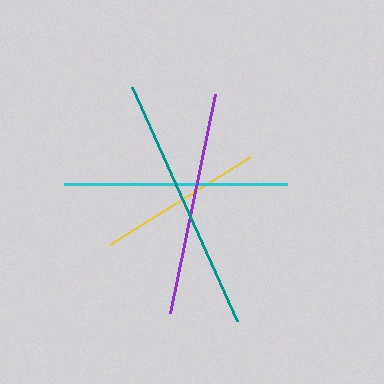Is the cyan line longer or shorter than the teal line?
The teal line is longer than the cyan line.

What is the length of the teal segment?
The teal segment is approximately 256 pixels long.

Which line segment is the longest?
The teal line is the longest at approximately 256 pixels.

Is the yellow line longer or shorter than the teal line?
The teal line is longer than the yellow line.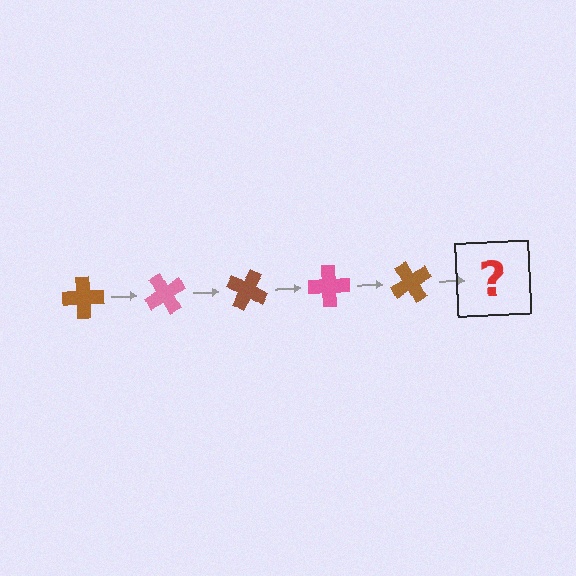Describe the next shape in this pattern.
It should be a pink cross, rotated 300 degrees from the start.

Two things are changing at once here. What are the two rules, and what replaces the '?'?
The two rules are that it rotates 60 degrees each step and the color cycles through brown and pink. The '?' should be a pink cross, rotated 300 degrees from the start.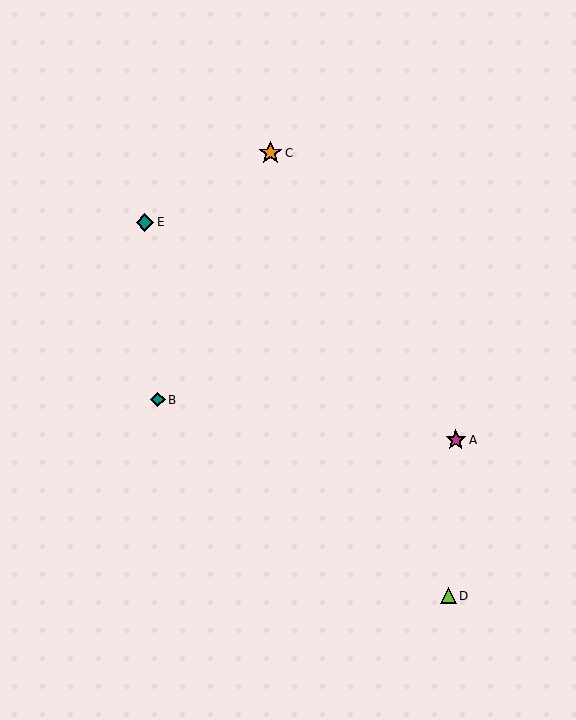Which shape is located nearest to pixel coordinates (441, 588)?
The lime triangle (labeled D) at (448, 596) is nearest to that location.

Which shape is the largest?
The orange star (labeled C) is the largest.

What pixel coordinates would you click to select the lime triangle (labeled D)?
Click at (448, 596) to select the lime triangle D.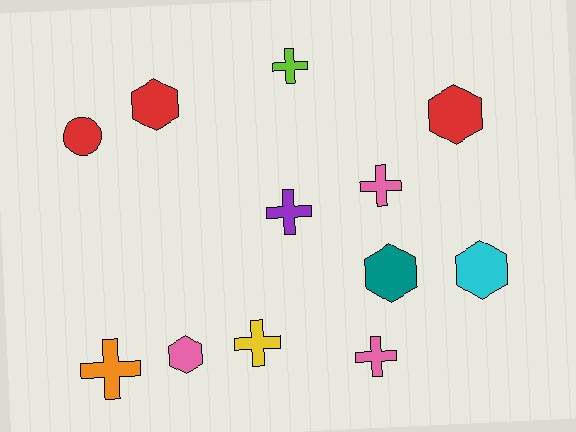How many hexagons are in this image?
There are 5 hexagons.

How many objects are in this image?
There are 12 objects.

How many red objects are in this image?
There are 3 red objects.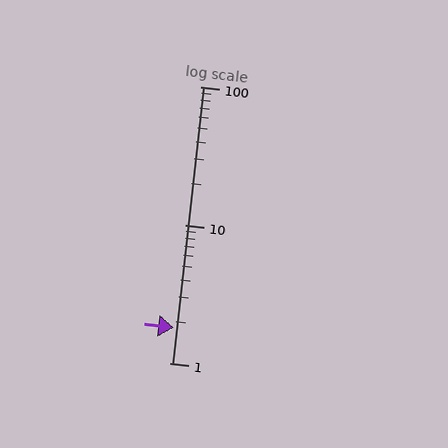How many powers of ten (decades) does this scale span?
The scale spans 2 decades, from 1 to 100.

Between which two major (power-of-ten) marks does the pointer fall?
The pointer is between 1 and 10.